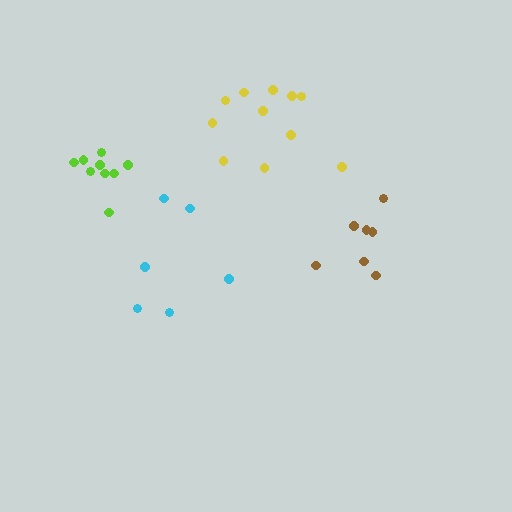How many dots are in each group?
Group 1: 7 dots, Group 2: 6 dots, Group 3: 11 dots, Group 4: 9 dots (33 total).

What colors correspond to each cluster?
The clusters are colored: brown, cyan, yellow, lime.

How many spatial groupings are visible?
There are 4 spatial groupings.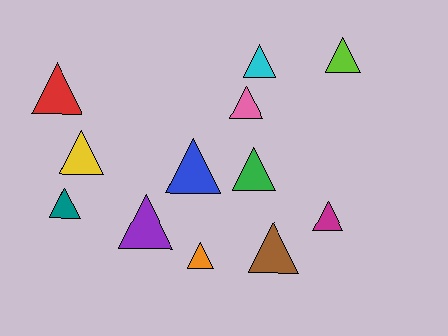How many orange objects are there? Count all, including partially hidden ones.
There is 1 orange object.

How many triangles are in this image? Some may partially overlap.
There are 12 triangles.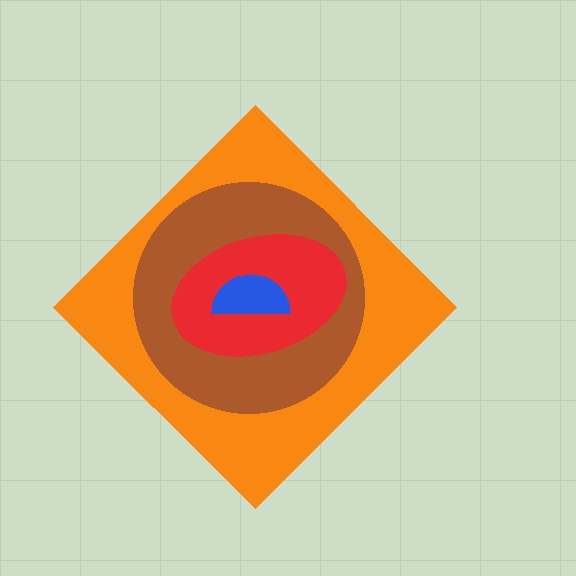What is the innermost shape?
The blue semicircle.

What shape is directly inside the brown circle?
The red ellipse.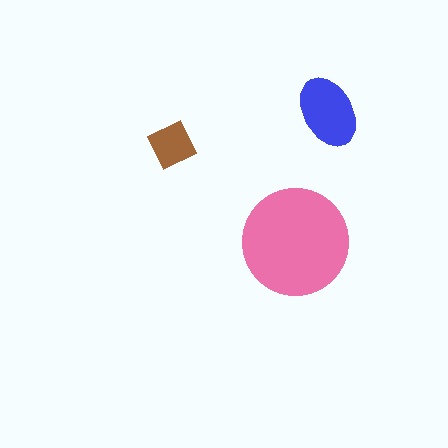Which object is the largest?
The pink circle.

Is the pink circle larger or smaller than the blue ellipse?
Larger.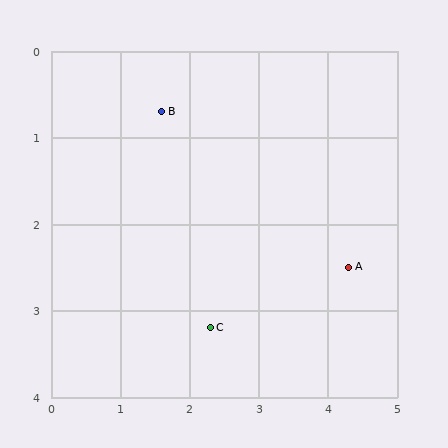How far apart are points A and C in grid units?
Points A and C are about 2.1 grid units apart.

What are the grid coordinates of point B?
Point B is at approximately (1.6, 0.7).